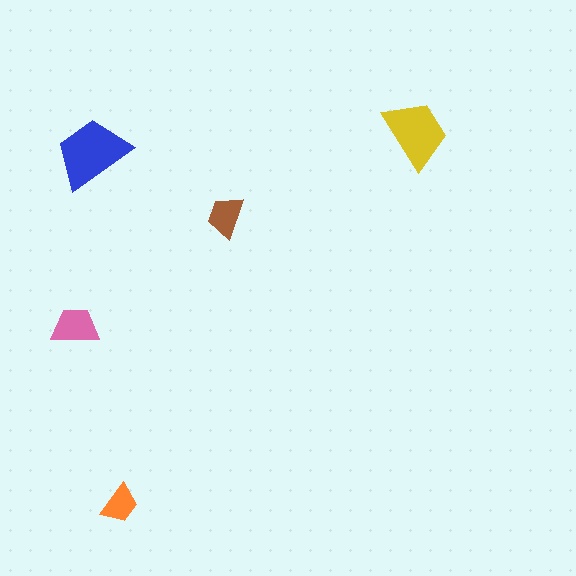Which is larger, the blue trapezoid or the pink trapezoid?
The blue one.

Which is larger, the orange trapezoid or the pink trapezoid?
The pink one.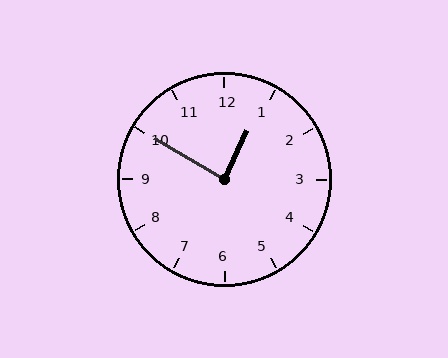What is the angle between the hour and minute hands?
Approximately 85 degrees.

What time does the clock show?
12:50.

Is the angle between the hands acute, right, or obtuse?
It is right.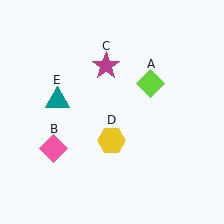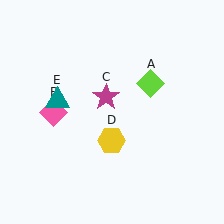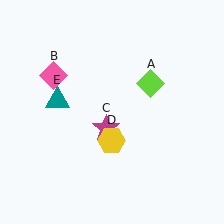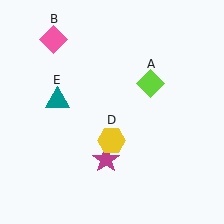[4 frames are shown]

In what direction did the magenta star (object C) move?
The magenta star (object C) moved down.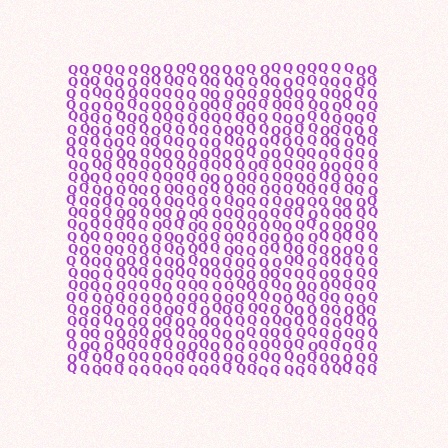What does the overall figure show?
The overall figure shows a square.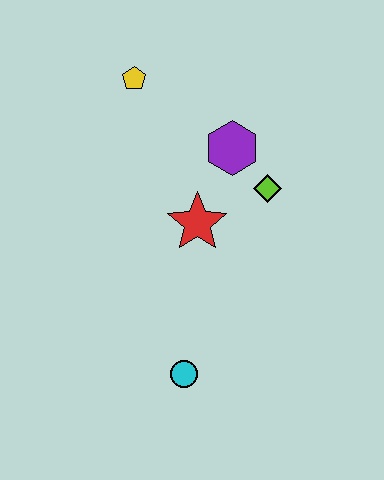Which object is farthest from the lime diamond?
The cyan circle is farthest from the lime diamond.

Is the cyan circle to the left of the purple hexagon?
Yes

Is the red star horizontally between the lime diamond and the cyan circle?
Yes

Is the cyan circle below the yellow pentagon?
Yes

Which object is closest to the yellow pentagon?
The purple hexagon is closest to the yellow pentagon.